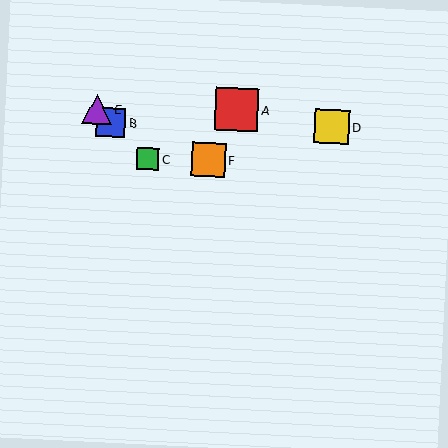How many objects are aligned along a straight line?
3 objects (B, C, E) are aligned along a straight line.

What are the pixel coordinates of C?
Object C is at (148, 159).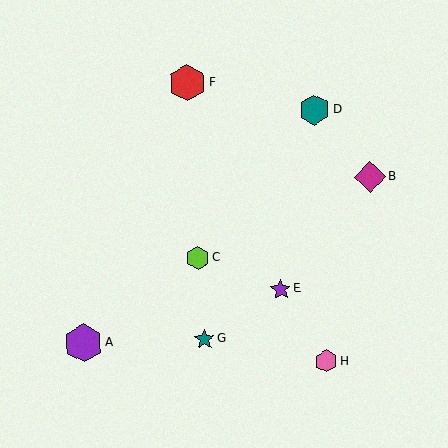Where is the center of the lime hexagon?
The center of the lime hexagon is at (198, 258).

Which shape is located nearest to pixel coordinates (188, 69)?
The red hexagon (labeled F) at (187, 83) is nearest to that location.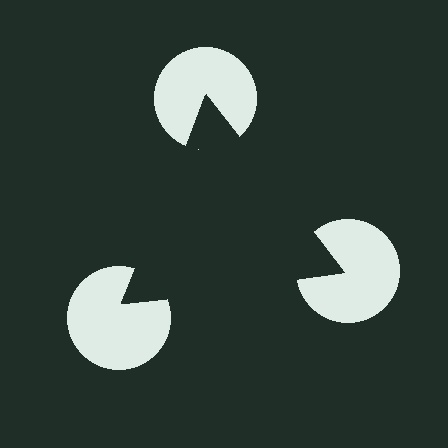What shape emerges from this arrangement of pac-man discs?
An illusory triangle — its edges are inferred from the aligned wedge cuts in the pac-man discs, not physically drawn.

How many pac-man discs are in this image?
There are 3 — one at each vertex of the illusory triangle.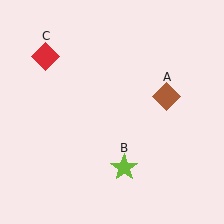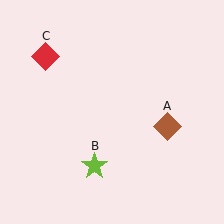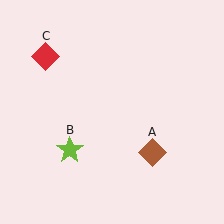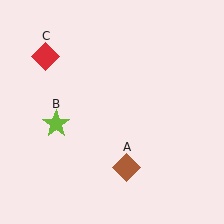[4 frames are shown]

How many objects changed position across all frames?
2 objects changed position: brown diamond (object A), lime star (object B).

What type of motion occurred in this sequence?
The brown diamond (object A), lime star (object B) rotated clockwise around the center of the scene.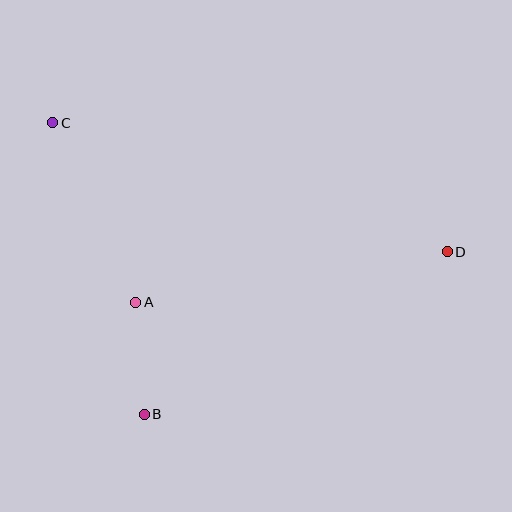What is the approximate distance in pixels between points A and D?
The distance between A and D is approximately 315 pixels.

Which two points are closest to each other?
Points A and B are closest to each other.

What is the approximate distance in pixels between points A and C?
The distance between A and C is approximately 198 pixels.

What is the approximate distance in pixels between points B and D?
The distance between B and D is approximately 344 pixels.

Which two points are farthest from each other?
Points C and D are farthest from each other.